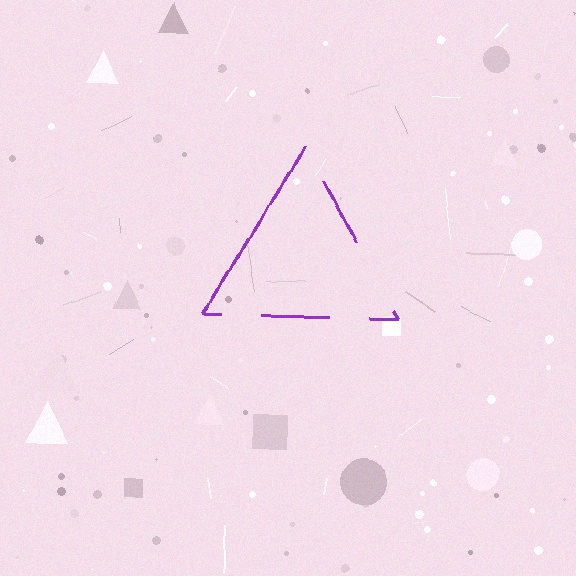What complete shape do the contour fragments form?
The contour fragments form a triangle.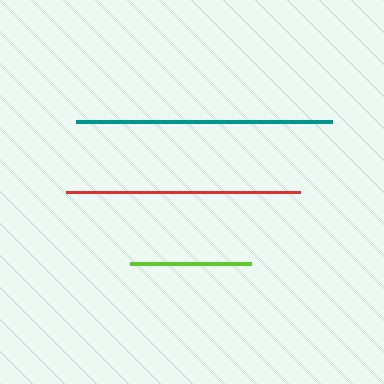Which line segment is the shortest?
The lime line is the shortest at approximately 120 pixels.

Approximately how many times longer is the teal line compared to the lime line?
The teal line is approximately 2.1 times the length of the lime line.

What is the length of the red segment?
The red segment is approximately 235 pixels long.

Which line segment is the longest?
The teal line is the longest at approximately 256 pixels.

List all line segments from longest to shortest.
From longest to shortest: teal, red, lime.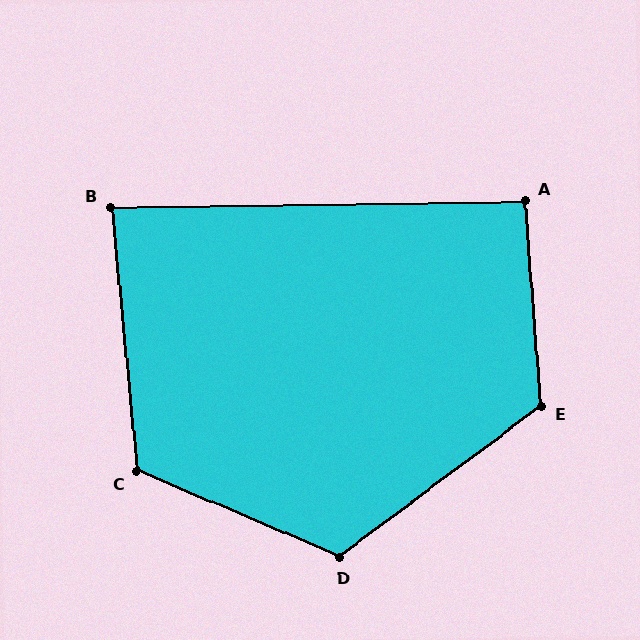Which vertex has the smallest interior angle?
B, at approximately 85 degrees.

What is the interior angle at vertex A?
Approximately 93 degrees (approximately right).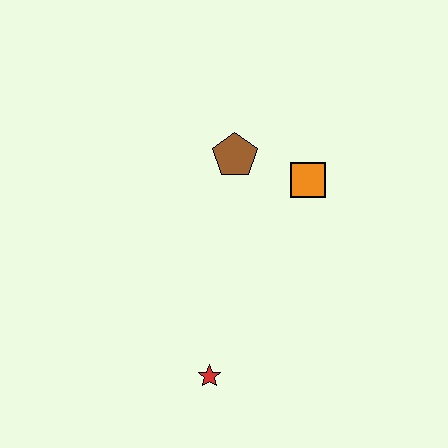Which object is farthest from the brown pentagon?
The red star is farthest from the brown pentagon.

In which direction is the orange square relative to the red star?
The orange square is above the red star.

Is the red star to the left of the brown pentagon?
Yes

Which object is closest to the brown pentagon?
The orange square is closest to the brown pentagon.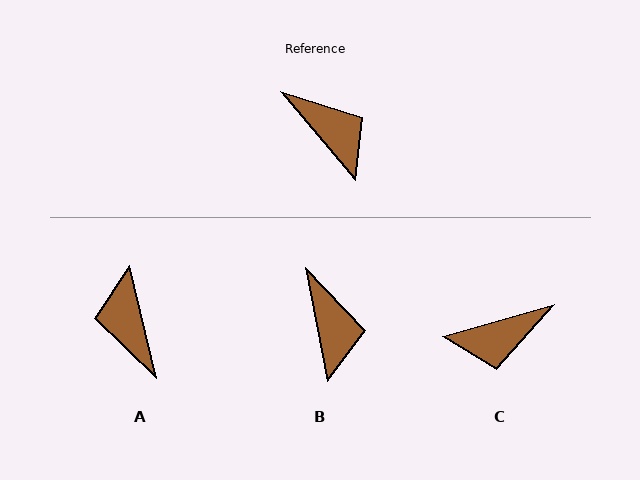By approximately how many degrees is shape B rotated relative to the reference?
Approximately 29 degrees clockwise.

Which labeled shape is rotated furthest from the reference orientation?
A, about 154 degrees away.